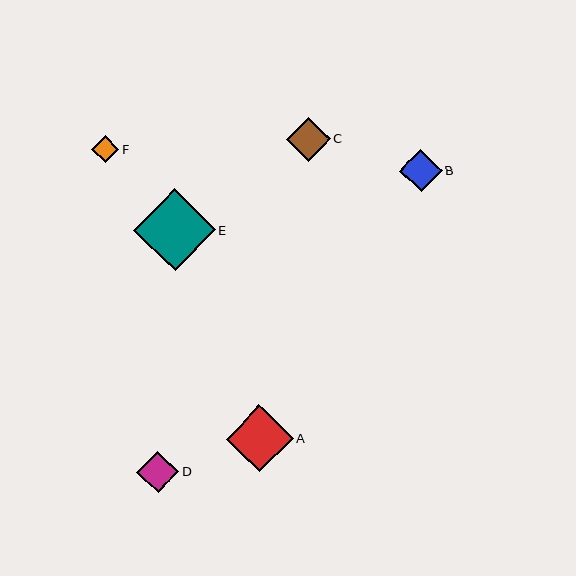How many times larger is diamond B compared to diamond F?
Diamond B is approximately 1.6 times the size of diamond F.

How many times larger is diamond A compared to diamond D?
Diamond A is approximately 1.6 times the size of diamond D.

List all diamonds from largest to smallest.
From largest to smallest: E, A, C, B, D, F.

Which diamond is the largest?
Diamond E is the largest with a size of approximately 82 pixels.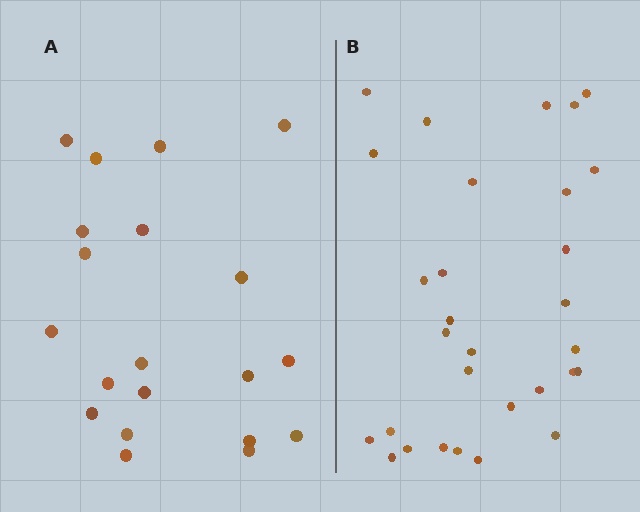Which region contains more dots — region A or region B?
Region B (the right region) has more dots.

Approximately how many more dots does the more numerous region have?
Region B has roughly 10 or so more dots than region A.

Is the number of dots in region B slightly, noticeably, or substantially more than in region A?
Region B has substantially more. The ratio is roughly 1.5 to 1.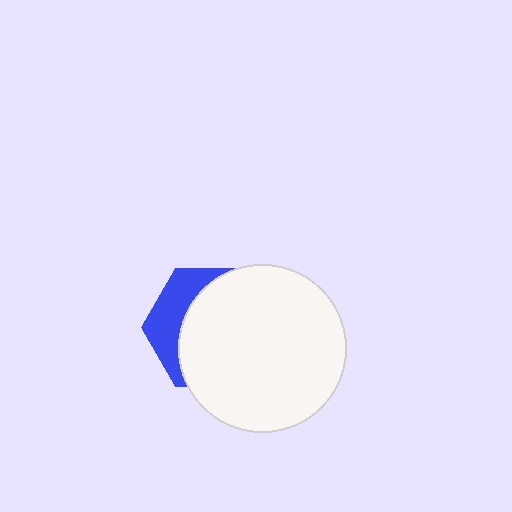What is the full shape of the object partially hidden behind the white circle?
The partially hidden object is a blue hexagon.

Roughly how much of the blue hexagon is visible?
A small part of it is visible (roughly 31%).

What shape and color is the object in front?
The object in front is a white circle.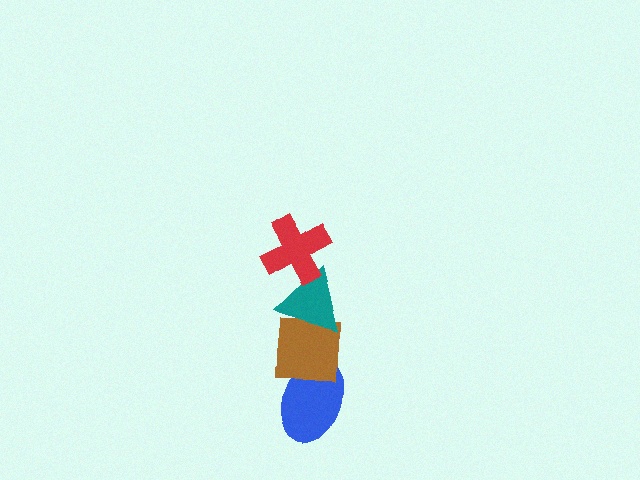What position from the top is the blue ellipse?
The blue ellipse is 4th from the top.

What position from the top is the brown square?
The brown square is 3rd from the top.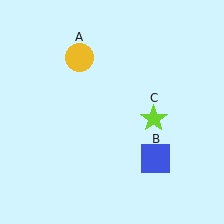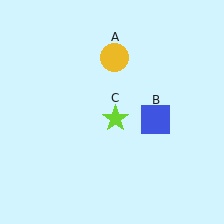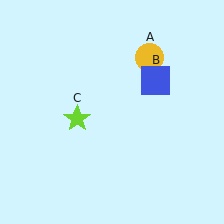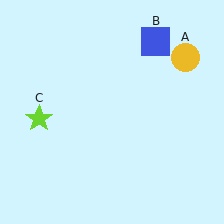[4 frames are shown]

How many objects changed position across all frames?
3 objects changed position: yellow circle (object A), blue square (object B), lime star (object C).